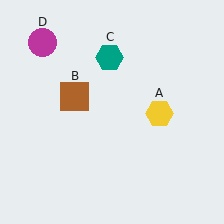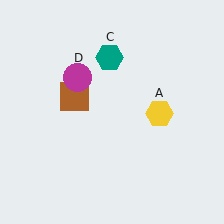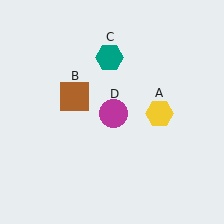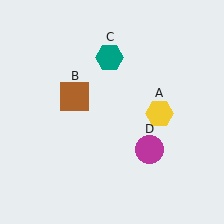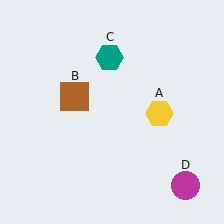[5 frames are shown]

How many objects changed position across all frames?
1 object changed position: magenta circle (object D).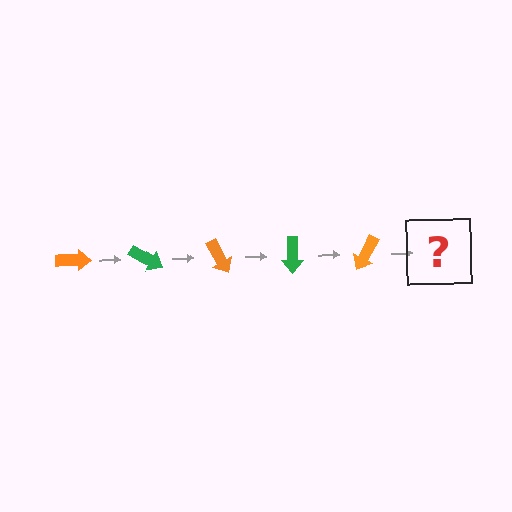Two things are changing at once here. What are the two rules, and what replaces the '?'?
The two rules are that it rotates 30 degrees each step and the color cycles through orange and green. The '?' should be a green arrow, rotated 150 degrees from the start.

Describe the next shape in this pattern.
It should be a green arrow, rotated 150 degrees from the start.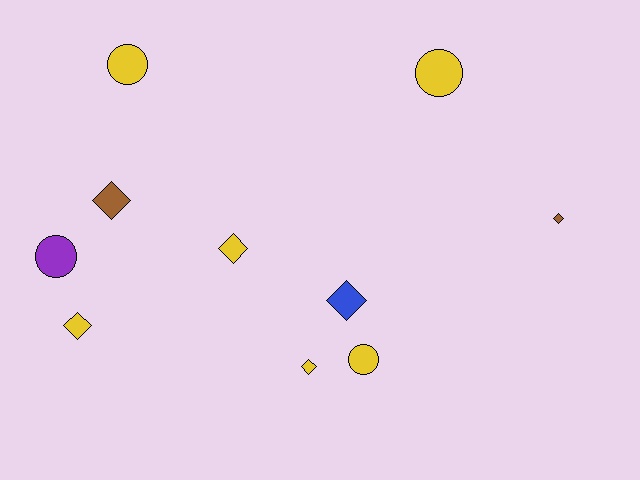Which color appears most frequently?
Yellow, with 6 objects.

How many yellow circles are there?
There are 3 yellow circles.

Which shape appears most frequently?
Diamond, with 6 objects.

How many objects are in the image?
There are 10 objects.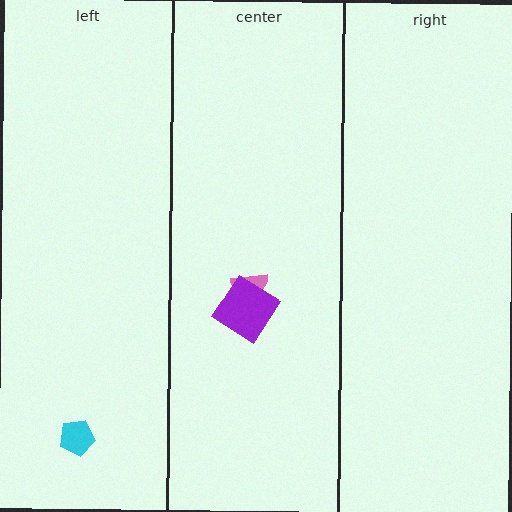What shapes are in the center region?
The pink semicircle, the purple diamond.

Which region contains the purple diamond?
The center region.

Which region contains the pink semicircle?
The center region.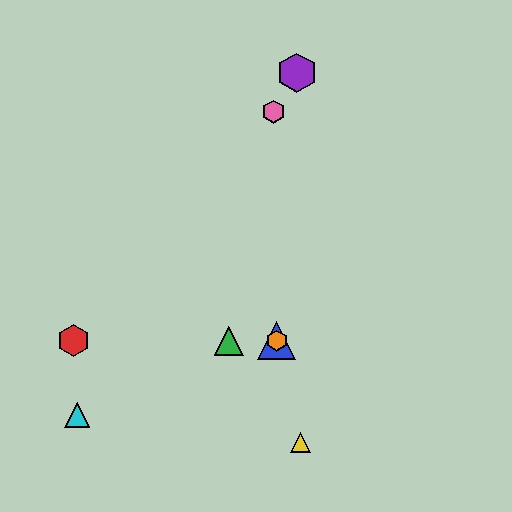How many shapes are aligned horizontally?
4 shapes (the red hexagon, the blue triangle, the green triangle, the orange hexagon) are aligned horizontally.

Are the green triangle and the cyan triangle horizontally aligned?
No, the green triangle is at y≈341 and the cyan triangle is at y≈415.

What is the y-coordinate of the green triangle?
The green triangle is at y≈341.